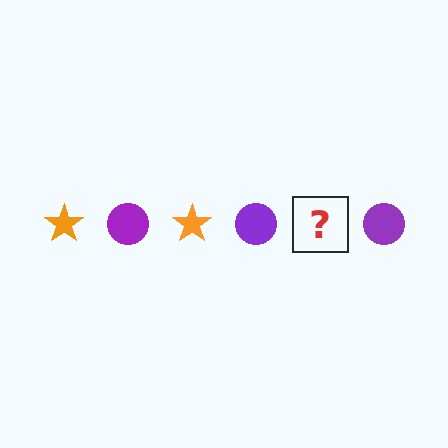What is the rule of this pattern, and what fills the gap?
The rule is that the pattern alternates between orange star and purple circle. The gap should be filled with an orange star.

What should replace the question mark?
The question mark should be replaced with an orange star.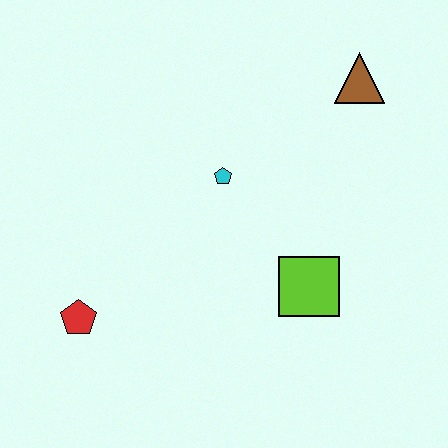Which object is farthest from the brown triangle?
The red pentagon is farthest from the brown triangle.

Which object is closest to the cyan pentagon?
The lime square is closest to the cyan pentagon.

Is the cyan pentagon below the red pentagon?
No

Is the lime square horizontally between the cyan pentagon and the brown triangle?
Yes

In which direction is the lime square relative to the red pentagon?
The lime square is to the right of the red pentagon.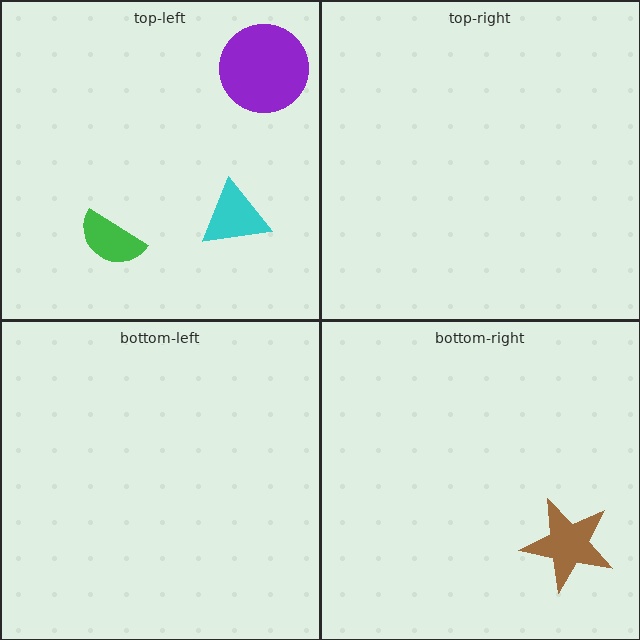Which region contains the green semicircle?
The top-left region.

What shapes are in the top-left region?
The green semicircle, the cyan triangle, the purple circle.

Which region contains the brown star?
The bottom-right region.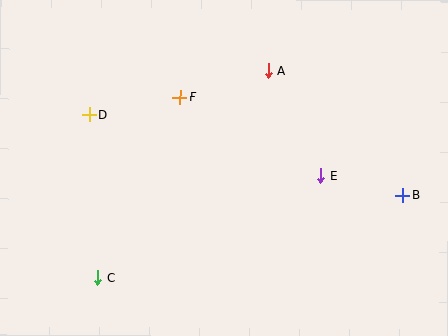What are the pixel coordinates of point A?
Point A is at (268, 71).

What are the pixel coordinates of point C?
Point C is at (98, 278).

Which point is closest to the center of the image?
Point F at (180, 97) is closest to the center.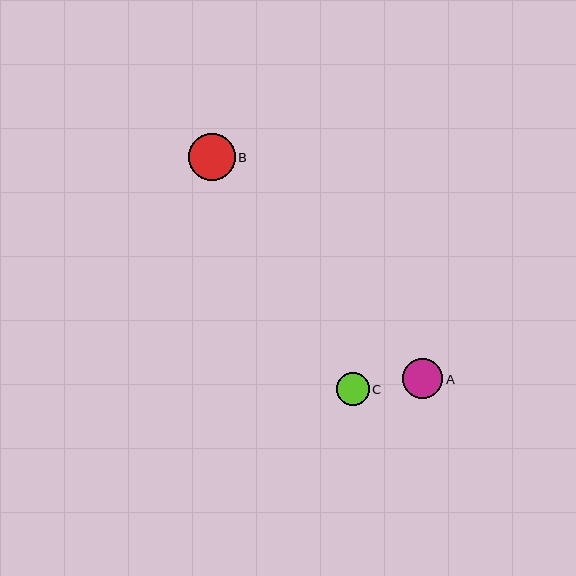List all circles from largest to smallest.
From largest to smallest: B, A, C.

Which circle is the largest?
Circle B is the largest with a size of approximately 47 pixels.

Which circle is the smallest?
Circle C is the smallest with a size of approximately 32 pixels.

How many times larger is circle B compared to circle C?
Circle B is approximately 1.5 times the size of circle C.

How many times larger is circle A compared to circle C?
Circle A is approximately 1.2 times the size of circle C.